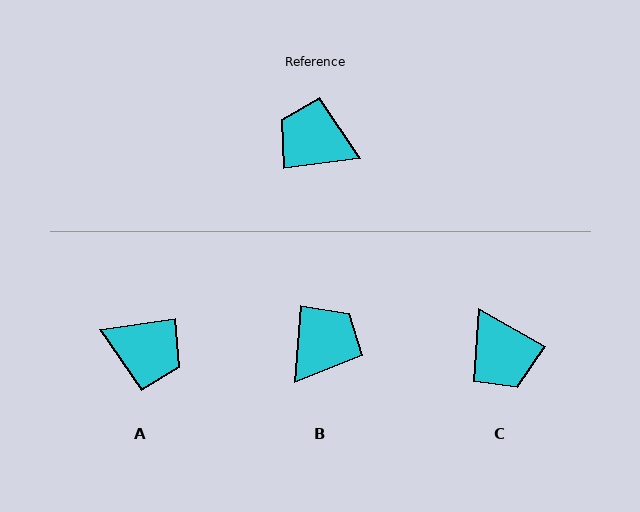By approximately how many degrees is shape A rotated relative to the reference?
Approximately 179 degrees clockwise.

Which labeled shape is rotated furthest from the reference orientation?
A, about 179 degrees away.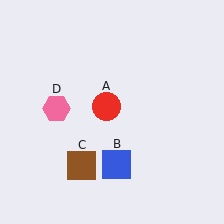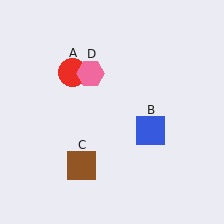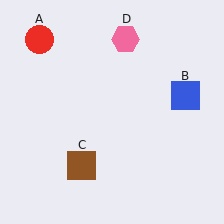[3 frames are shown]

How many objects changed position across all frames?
3 objects changed position: red circle (object A), blue square (object B), pink hexagon (object D).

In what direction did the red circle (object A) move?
The red circle (object A) moved up and to the left.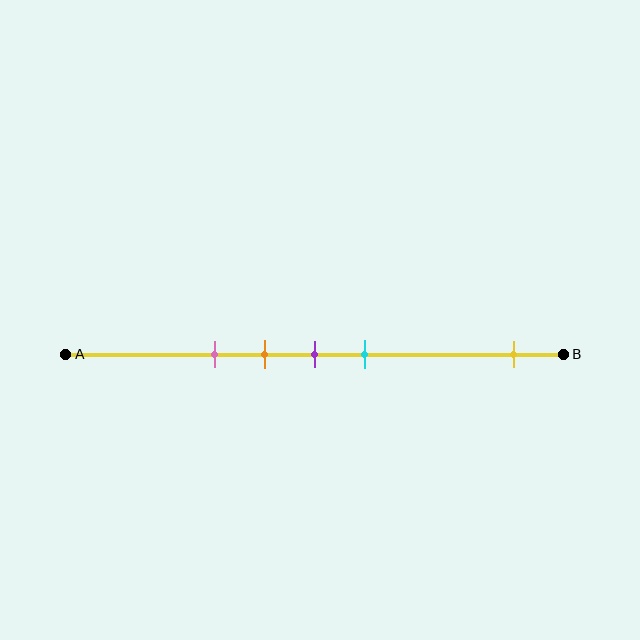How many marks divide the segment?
There are 5 marks dividing the segment.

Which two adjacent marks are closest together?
The orange and purple marks are the closest adjacent pair.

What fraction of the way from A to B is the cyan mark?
The cyan mark is approximately 60% (0.6) of the way from A to B.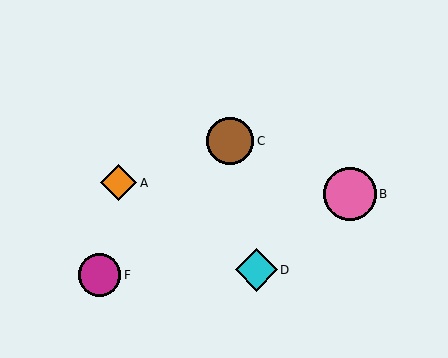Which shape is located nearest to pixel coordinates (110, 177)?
The orange diamond (labeled A) at (119, 183) is nearest to that location.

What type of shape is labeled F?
Shape F is a magenta circle.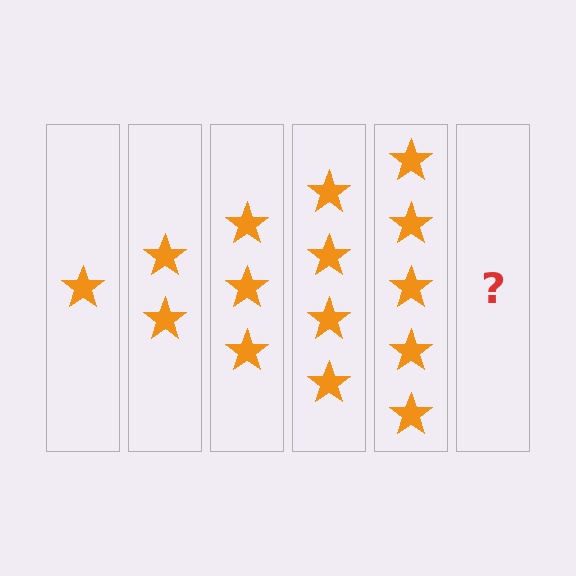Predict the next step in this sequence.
The next step is 6 stars.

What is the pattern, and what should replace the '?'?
The pattern is that each step adds one more star. The '?' should be 6 stars.